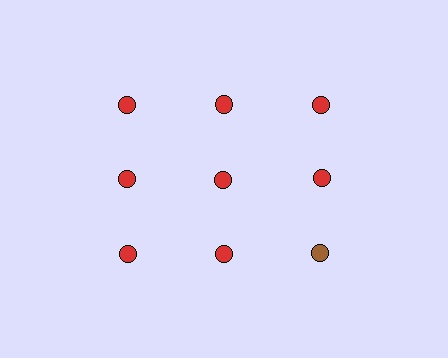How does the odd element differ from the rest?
It has a different color: brown instead of red.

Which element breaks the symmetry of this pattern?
The brown circle in the third row, center column breaks the symmetry. All other shapes are red circles.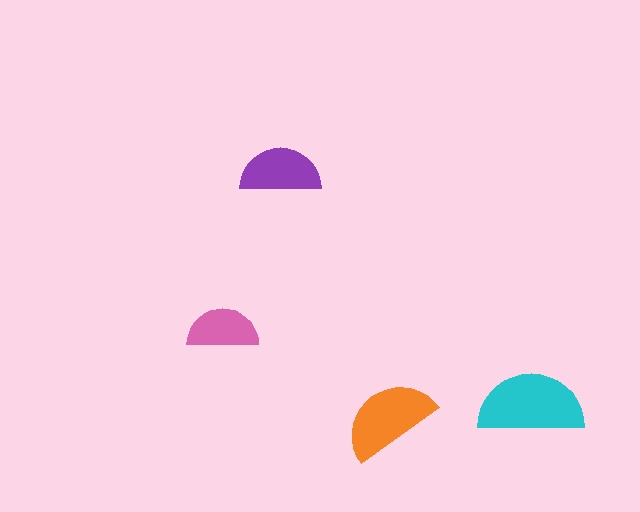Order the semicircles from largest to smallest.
the cyan one, the orange one, the purple one, the pink one.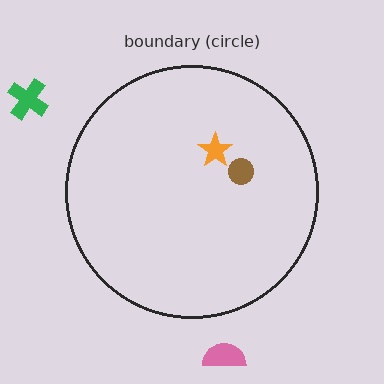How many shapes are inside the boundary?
2 inside, 2 outside.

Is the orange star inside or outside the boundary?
Inside.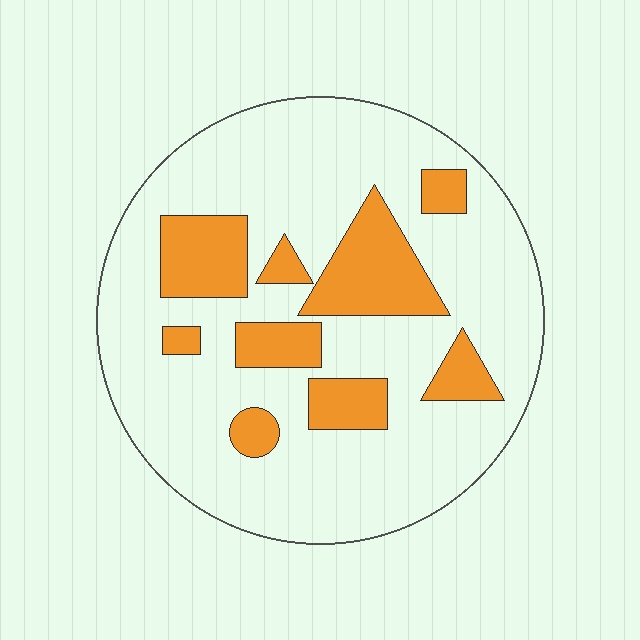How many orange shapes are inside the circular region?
9.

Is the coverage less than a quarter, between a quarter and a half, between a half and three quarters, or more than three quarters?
Less than a quarter.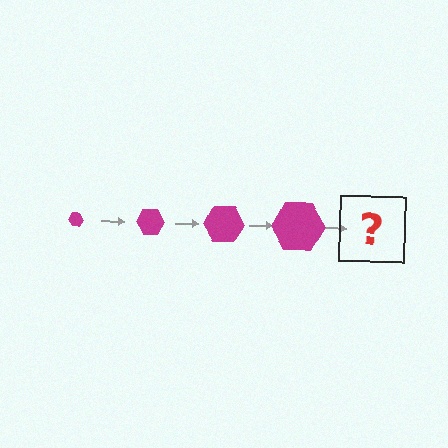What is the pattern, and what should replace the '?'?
The pattern is that the hexagon gets progressively larger each step. The '?' should be a magenta hexagon, larger than the previous one.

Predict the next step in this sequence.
The next step is a magenta hexagon, larger than the previous one.